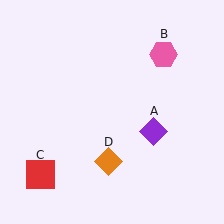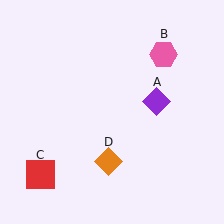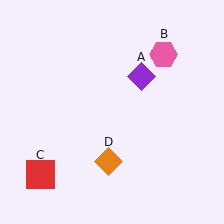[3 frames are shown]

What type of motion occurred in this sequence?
The purple diamond (object A) rotated counterclockwise around the center of the scene.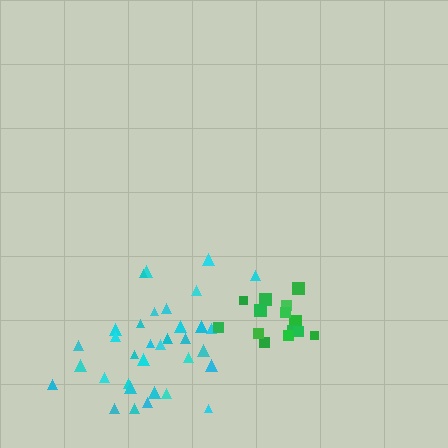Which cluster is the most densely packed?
Green.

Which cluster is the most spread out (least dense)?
Cyan.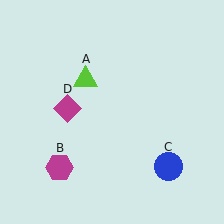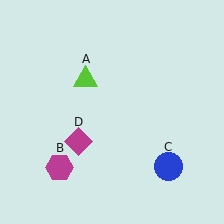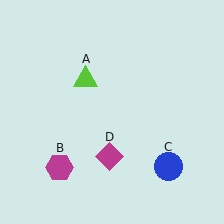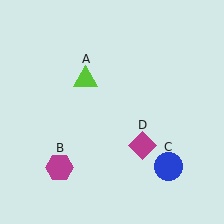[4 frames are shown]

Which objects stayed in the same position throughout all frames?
Lime triangle (object A) and magenta hexagon (object B) and blue circle (object C) remained stationary.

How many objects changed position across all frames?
1 object changed position: magenta diamond (object D).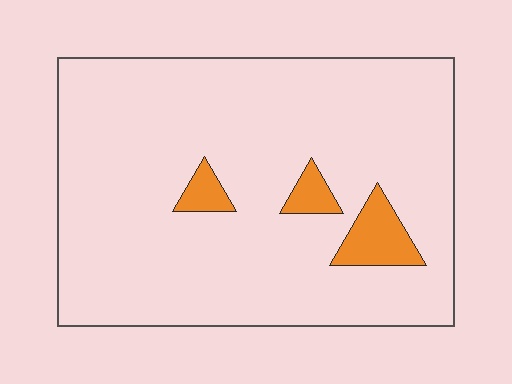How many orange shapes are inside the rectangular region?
3.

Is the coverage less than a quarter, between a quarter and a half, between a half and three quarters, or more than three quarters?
Less than a quarter.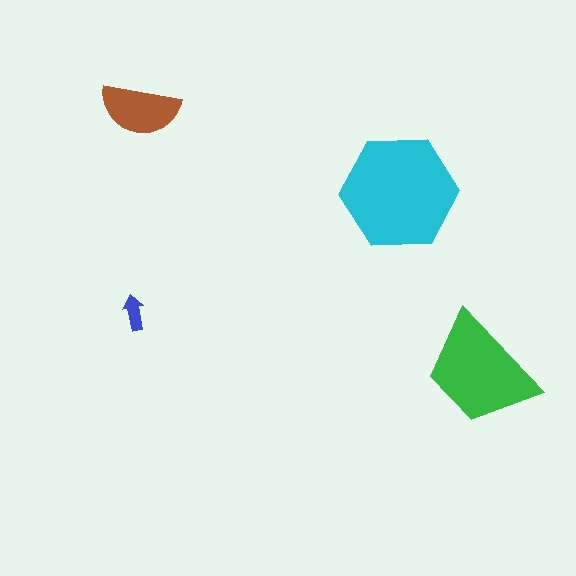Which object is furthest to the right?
The green trapezoid is rightmost.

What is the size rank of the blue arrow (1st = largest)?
4th.